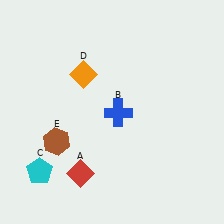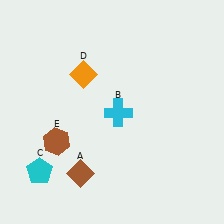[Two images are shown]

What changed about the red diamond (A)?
In Image 1, A is red. In Image 2, it changed to brown.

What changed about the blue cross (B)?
In Image 1, B is blue. In Image 2, it changed to cyan.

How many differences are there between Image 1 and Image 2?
There are 2 differences between the two images.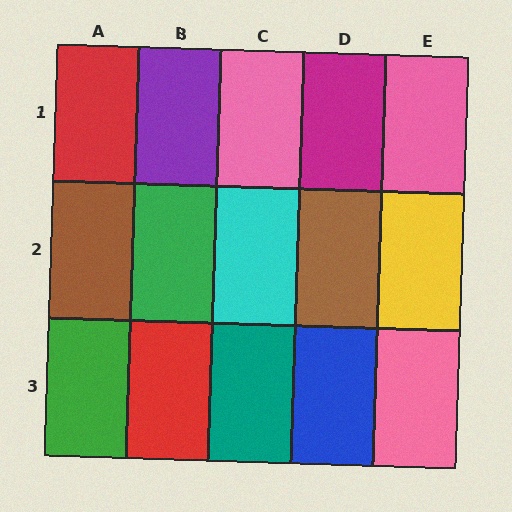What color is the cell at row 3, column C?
Teal.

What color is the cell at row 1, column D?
Magenta.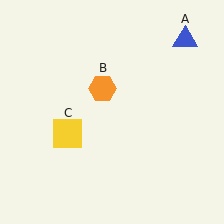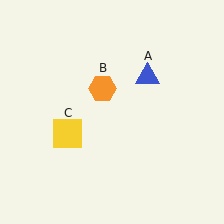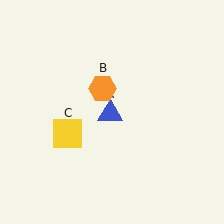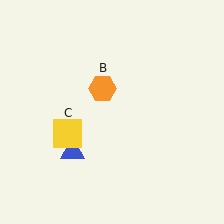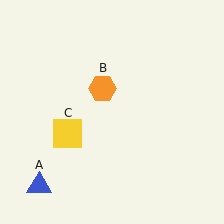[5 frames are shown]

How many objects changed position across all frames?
1 object changed position: blue triangle (object A).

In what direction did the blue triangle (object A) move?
The blue triangle (object A) moved down and to the left.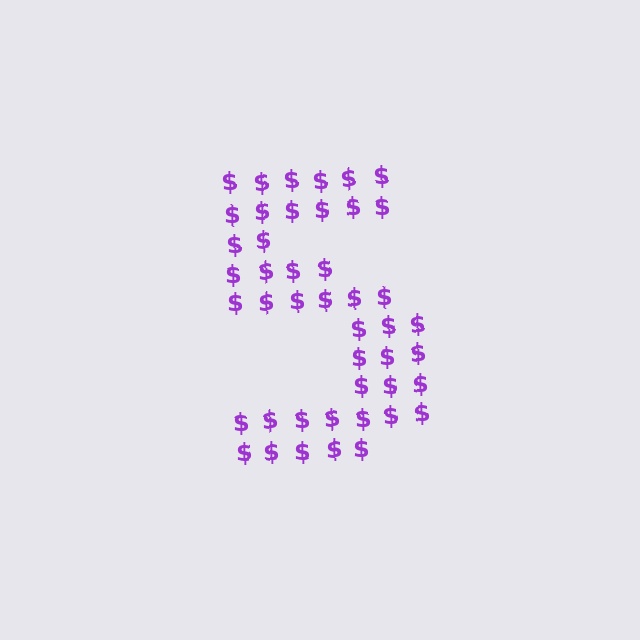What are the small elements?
The small elements are dollar signs.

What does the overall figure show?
The overall figure shows the digit 5.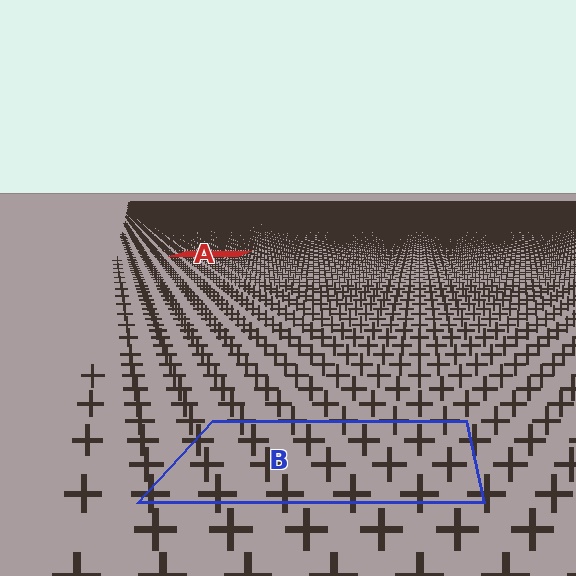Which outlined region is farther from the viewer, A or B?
Region A is farther from the viewer — the texture elements inside it appear smaller and more densely packed.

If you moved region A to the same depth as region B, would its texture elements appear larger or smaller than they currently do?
They would appear larger. At a closer depth, the same texture elements are projected at a bigger on-screen size.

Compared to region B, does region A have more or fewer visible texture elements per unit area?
Region A has more texture elements per unit area — they are packed more densely because it is farther away.